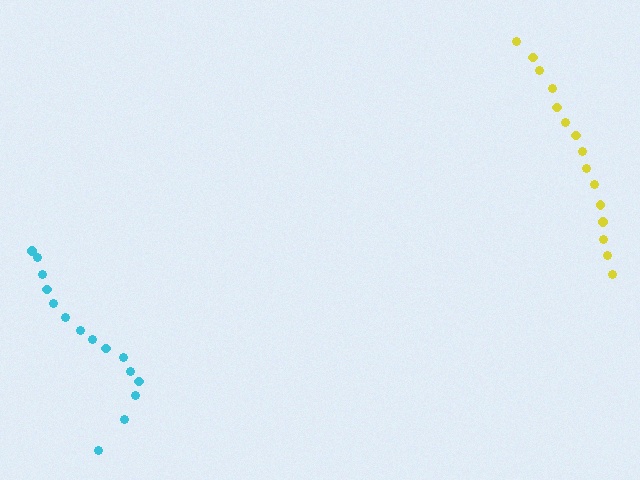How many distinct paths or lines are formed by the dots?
There are 2 distinct paths.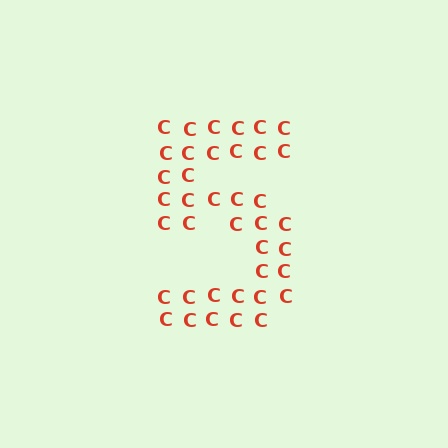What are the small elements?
The small elements are letter C's.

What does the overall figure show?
The overall figure shows the digit 5.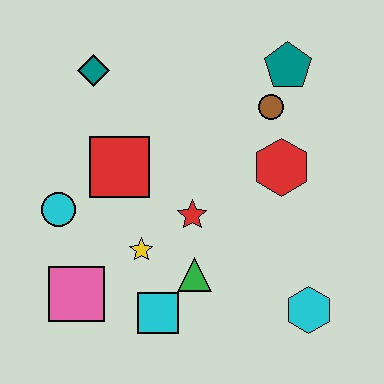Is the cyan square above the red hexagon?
No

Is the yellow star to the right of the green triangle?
No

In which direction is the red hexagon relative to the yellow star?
The red hexagon is to the right of the yellow star.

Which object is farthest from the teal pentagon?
The pink square is farthest from the teal pentagon.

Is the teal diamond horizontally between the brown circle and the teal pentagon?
No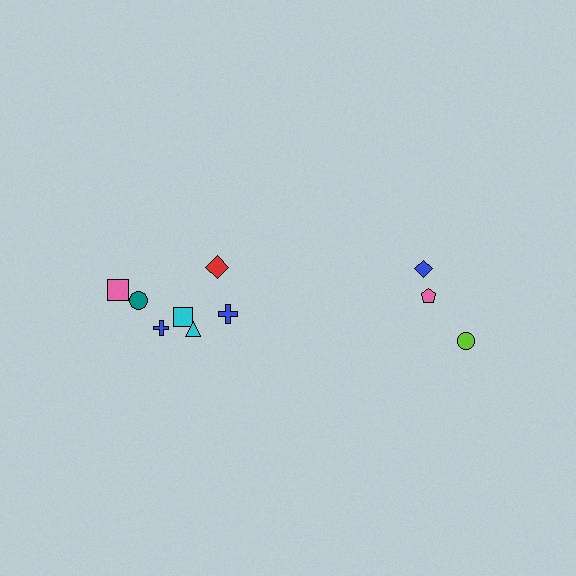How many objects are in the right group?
There are 3 objects.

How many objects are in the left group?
There are 7 objects.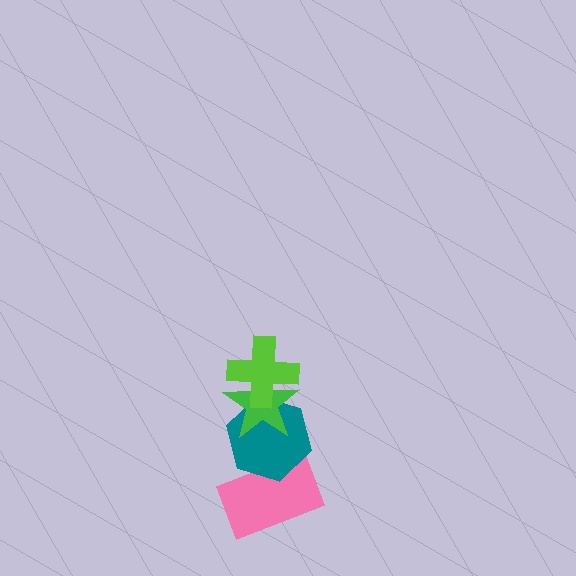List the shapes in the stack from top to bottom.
From top to bottom: the lime cross, the green star, the teal hexagon, the pink rectangle.